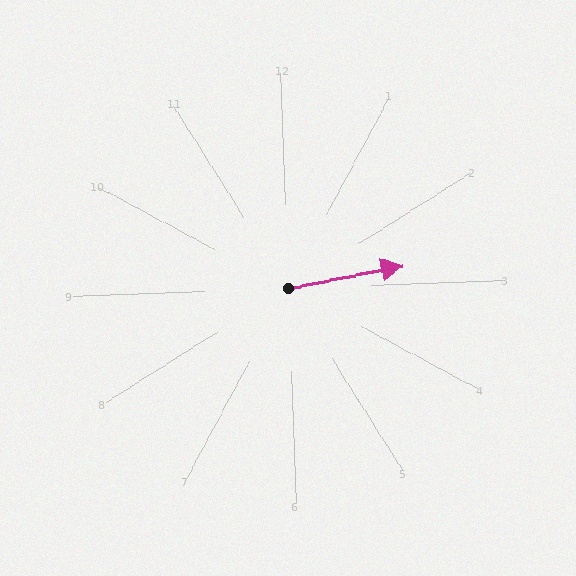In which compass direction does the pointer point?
East.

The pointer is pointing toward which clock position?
Roughly 3 o'clock.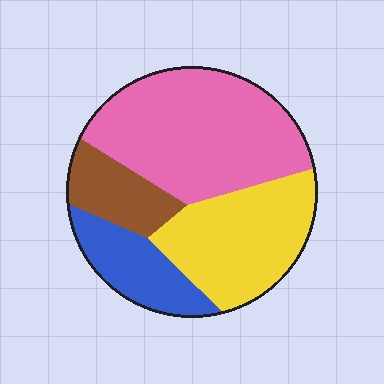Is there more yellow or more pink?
Pink.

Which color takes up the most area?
Pink, at roughly 45%.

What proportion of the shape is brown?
Brown takes up about one eighth (1/8) of the shape.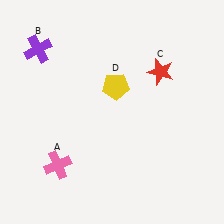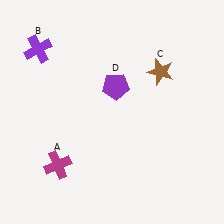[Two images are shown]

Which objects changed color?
A changed from pink to magenta. C changed from red to brown. D changed from yellow to purple.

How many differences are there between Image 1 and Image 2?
There are 3 differences between the two images.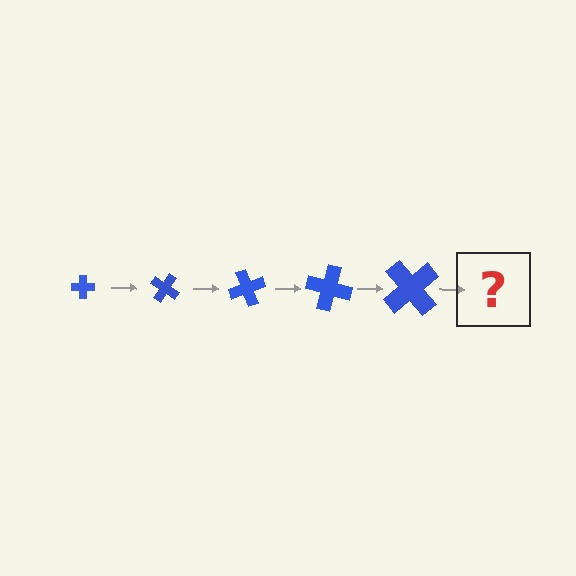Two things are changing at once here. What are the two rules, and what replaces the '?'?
The two rules are that the cross grows larger each step and it rotates 35 degrees each step. The '?' should be a cross, larger than the previous one and rotated 175 degrees from the start.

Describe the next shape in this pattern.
It should be a cross, larger than the previous one and rotated 175 degrees from the start.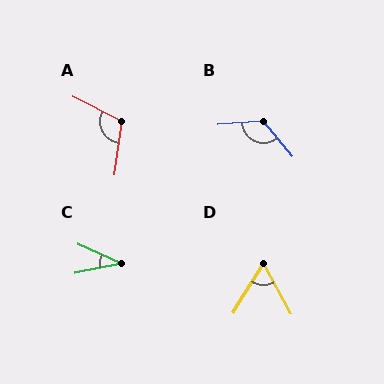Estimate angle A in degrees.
Approximately 109 degrees.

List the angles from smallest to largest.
C (35°), D (61°), A (109°), B (125°).